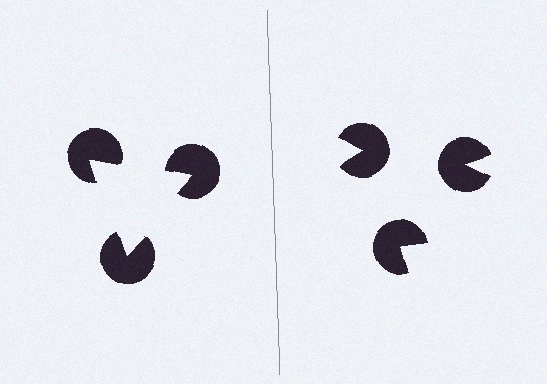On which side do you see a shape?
An illusory triangle appears on the left side. On the right side the wedge cuts are rotated, so no coherent shape forms.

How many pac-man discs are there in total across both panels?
6 — 3 on each side.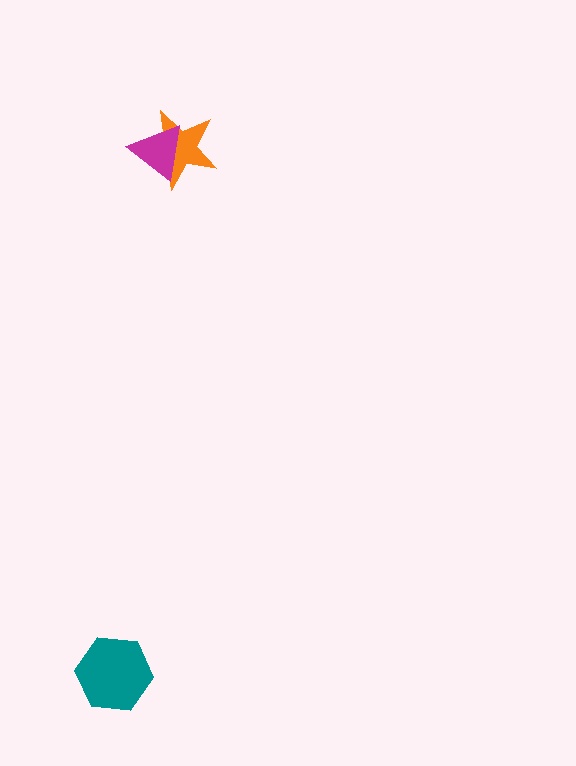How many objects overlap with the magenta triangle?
1 object overlaps with the magenta triangle.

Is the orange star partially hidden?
Yes, it is partially covered by another shape.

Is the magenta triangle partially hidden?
No, no other shape covers it.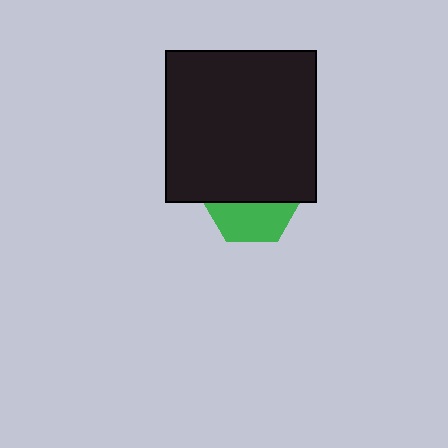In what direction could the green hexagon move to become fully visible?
The green hexagon could move down. That would shift it out from behind the black square entirely.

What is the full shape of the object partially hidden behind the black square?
The partially hidden object is a green hexagon.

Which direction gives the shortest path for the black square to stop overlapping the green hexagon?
Moving up gives the shortest separation.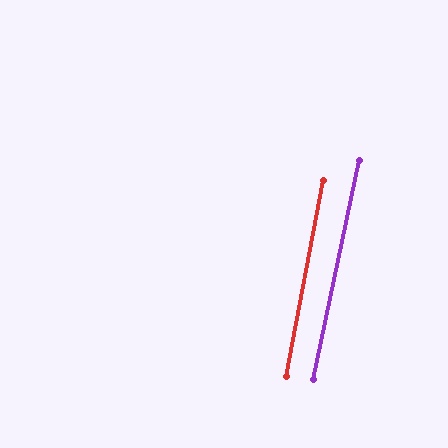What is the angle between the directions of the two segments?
Approximately 1 degree.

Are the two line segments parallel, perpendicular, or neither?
Parallel — their directions differ by only 1.0°.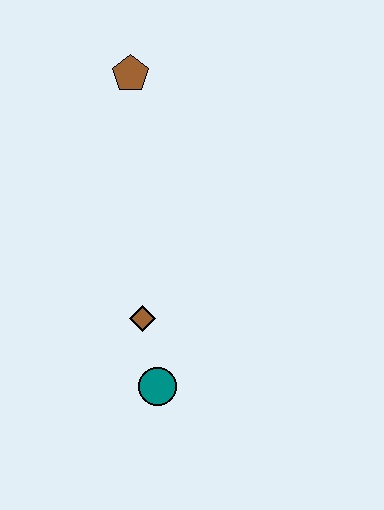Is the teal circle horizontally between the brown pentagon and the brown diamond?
No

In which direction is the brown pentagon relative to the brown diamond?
The brown pentagon is above the brown diamond.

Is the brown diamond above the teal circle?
Yes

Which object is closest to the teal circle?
The brown diamond is closest to the teal circle.